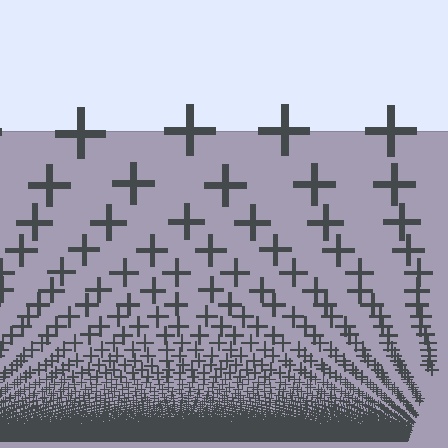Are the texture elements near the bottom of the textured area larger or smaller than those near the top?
Smaller. The gradient is inverted — elements near the bottom are smaller and denser.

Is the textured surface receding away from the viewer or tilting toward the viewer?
The surface appears to tilt toward the viewer. Texture elements get larger and sparser toward the top.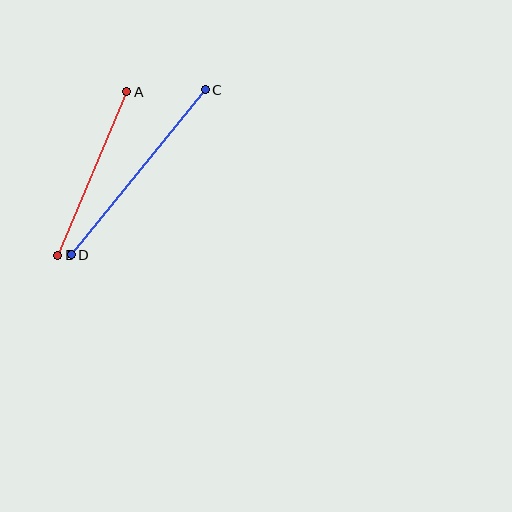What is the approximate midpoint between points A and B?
The midpoint is at approximately (92, 174) pixels.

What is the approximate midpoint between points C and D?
The midpoint is at approximately (138, 172) pixels.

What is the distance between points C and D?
The distance is approximately 213 pixels.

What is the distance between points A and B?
The distance is approximately 177 pixels.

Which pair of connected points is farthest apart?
Points C and D are farthest apart.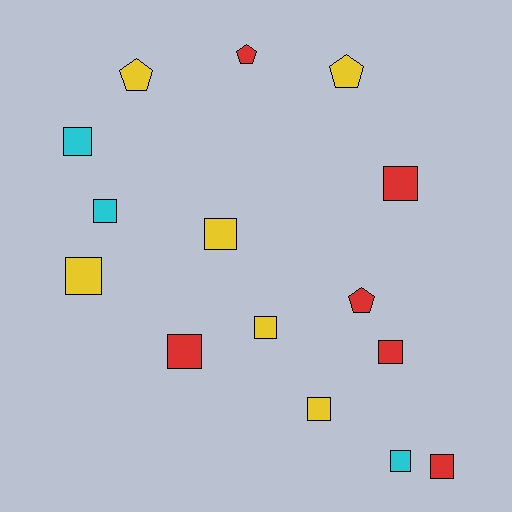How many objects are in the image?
There are 15 objects.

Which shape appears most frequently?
Square, with 11 objects.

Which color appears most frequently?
Red, with 6 objects.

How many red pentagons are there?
There are 2 red pentagons.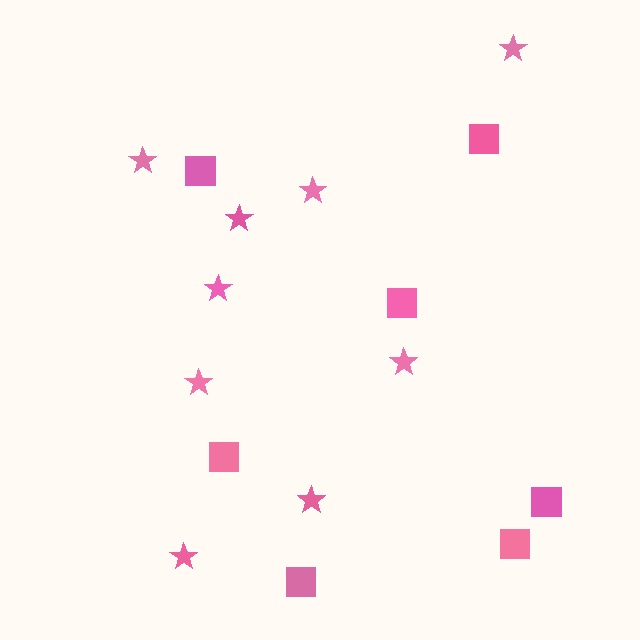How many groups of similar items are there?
There are 2 groups: one group of squares (7) and one group of stars (9).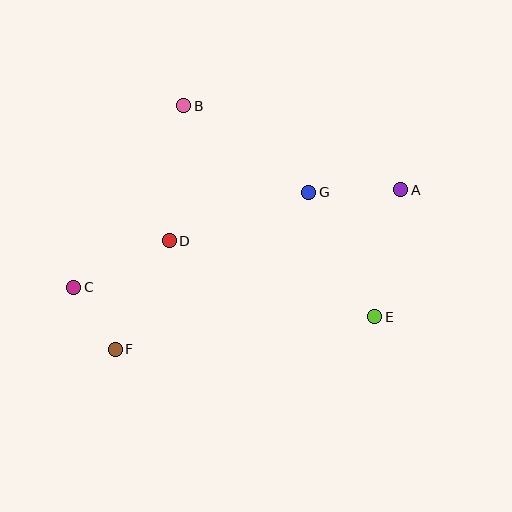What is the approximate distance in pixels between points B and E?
The distance between B and E is approximately 285 pixels.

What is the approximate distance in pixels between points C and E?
The distance between C and E is approximately 303 pixels.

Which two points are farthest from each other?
Points A and C are farthest from each other.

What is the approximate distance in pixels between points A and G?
The distance between A and G is approximately 92 pixels.